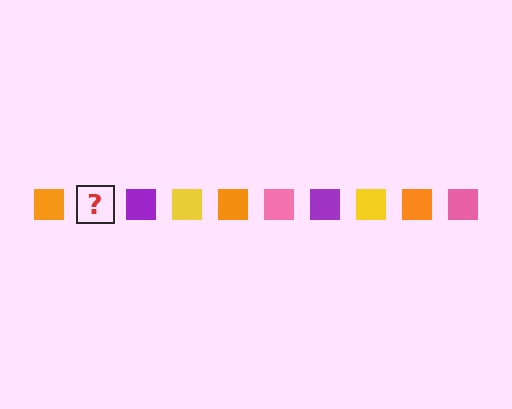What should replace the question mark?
The question mark should be replaced with a pink square.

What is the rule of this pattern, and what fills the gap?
The rule is that the pattern cycles through orange, pink, purple, yellow squares. The gap should be filled with a pink square.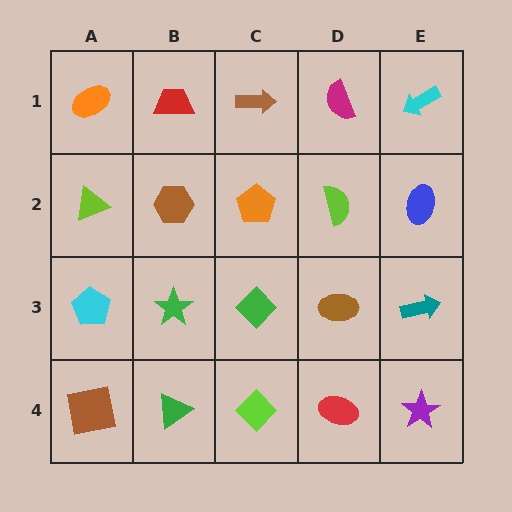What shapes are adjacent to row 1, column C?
An orange pentagon (row 2, column C), a red trapezoid (row 1, column B), a magenta semicircle (row 1, column D).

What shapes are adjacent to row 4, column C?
A green diamond (row 3, column C), a green triangle (row 4, column B), a red ellipse (row 4, column D).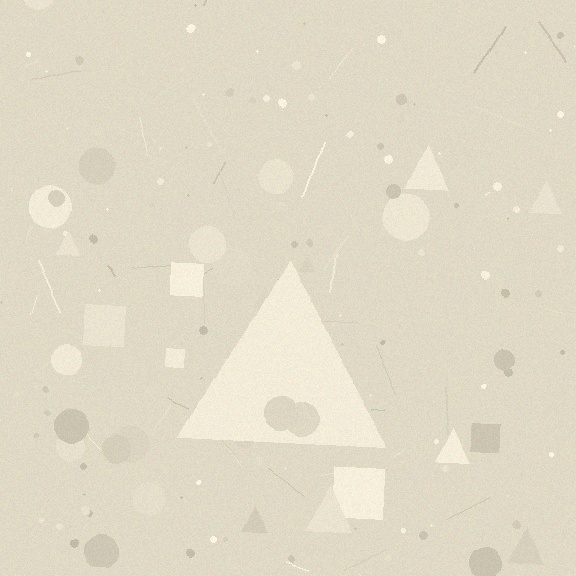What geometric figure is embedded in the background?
A triangle is embedded in the background.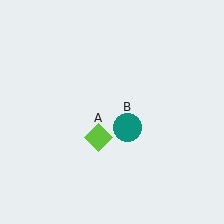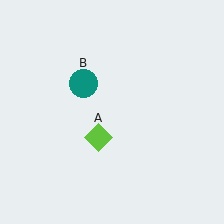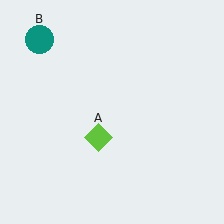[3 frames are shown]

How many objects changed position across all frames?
1 object changed position: teal circle (object B).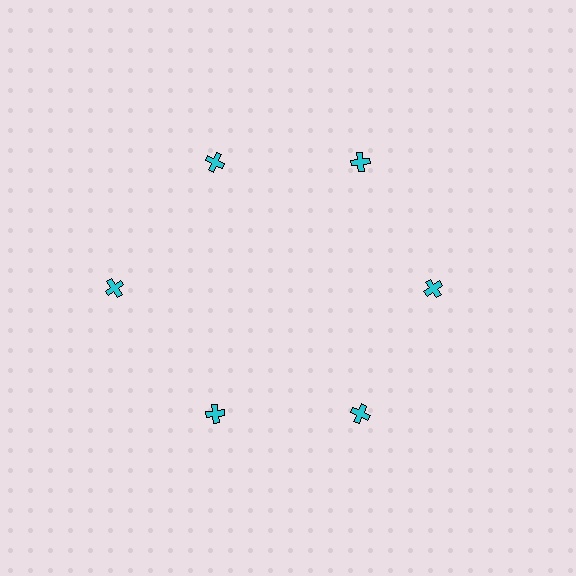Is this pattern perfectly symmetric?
No. The 6 cyan crosses are arranged in a ring, but one element near the 9 o'clock position is pushed outward from the center, breaking the 6-fold rotational symmetry.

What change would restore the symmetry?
The symmetry would be restored by moving it inward, back onto the ring so that all 6 crosses sit at equal angles and equal distance from the center.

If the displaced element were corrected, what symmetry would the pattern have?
It would have 6-fold rotational symmetry — the pattern would map onto itself every 60 degrees.